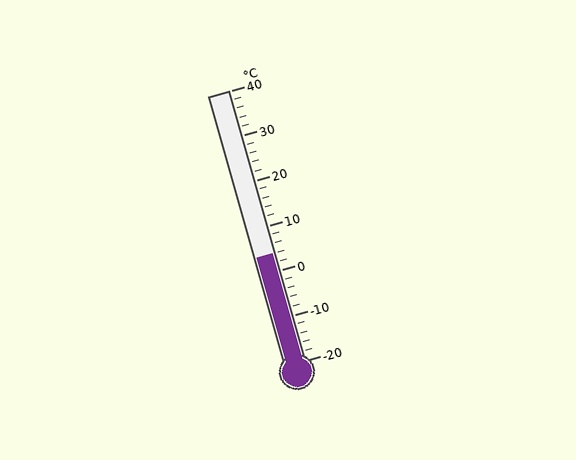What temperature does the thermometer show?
The thermometer shows approximately 4°C.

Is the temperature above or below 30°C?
The temperature is below 30°C.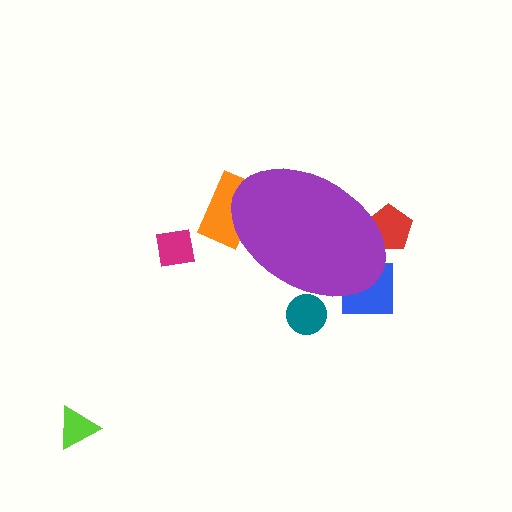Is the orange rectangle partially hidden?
Yes, the orange rectangle is partially hidden behind the purple ellipse.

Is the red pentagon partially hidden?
Yes, the red pentagon is partially hidden behind the purple ellipse.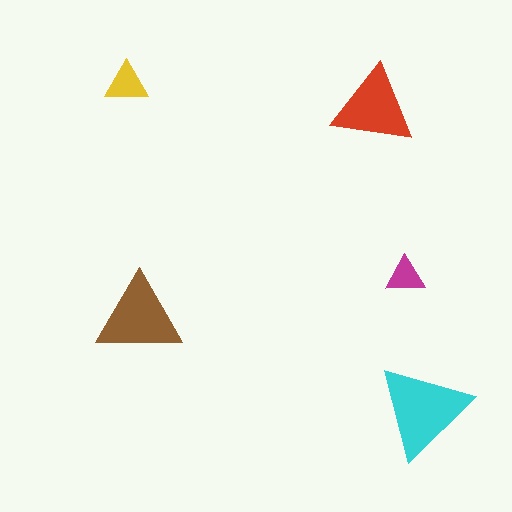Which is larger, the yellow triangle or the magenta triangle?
The yellow one.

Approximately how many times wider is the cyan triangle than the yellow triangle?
About 2 times wider.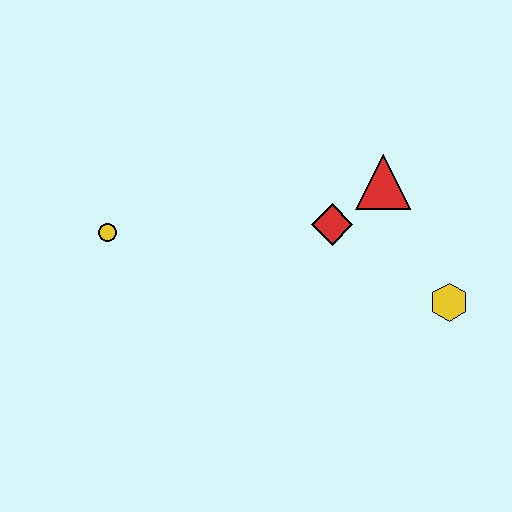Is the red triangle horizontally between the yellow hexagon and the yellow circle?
Yes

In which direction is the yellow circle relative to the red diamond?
The yellow circle is to the left of the red diamond.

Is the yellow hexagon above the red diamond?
No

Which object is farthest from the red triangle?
The yellow circle is farthest from the red triangle.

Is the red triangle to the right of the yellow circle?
Yes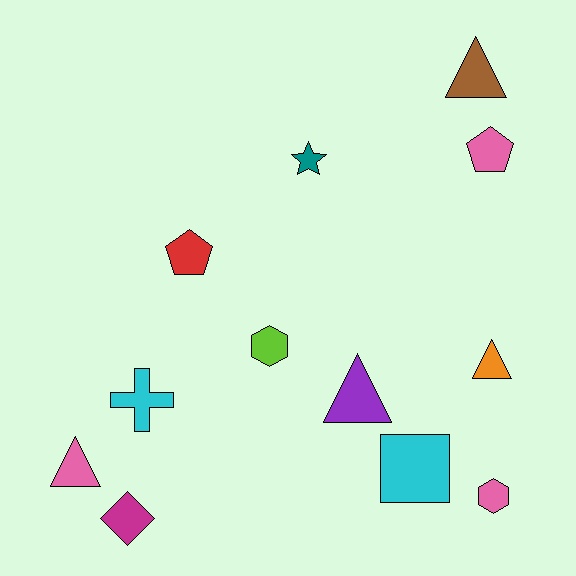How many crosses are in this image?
There is 1 cross.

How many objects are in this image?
There are 12 objects.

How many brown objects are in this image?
There is 1 brown object.